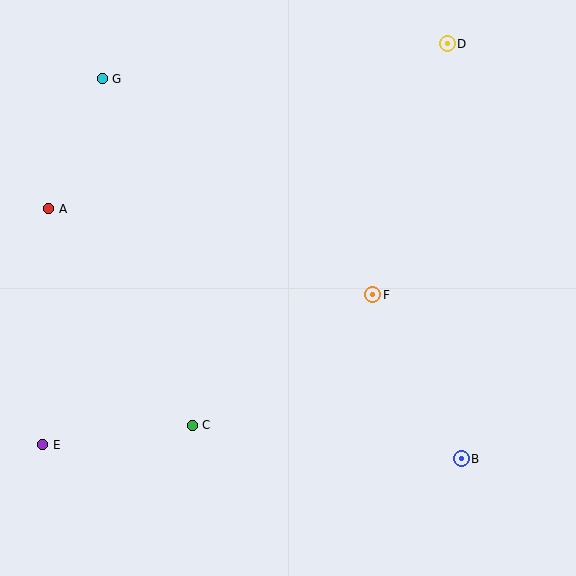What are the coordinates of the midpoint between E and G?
The midpoint between E and G is at (72, 262).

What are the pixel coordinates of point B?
Point B is at (461, 459).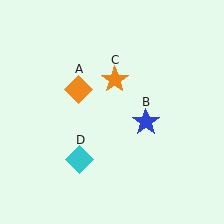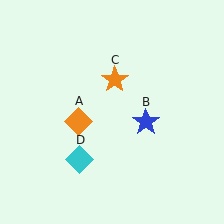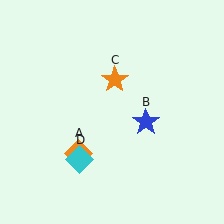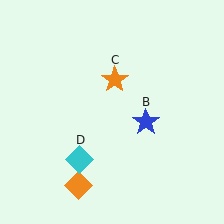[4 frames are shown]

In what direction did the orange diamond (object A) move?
The orange diamond (object A) moved down.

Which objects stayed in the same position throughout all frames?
Blue star (object B) and orange star (object C) and cyan diamond (object D) remained stationary.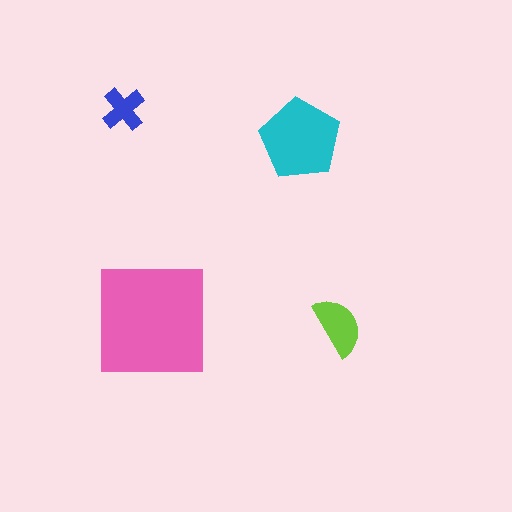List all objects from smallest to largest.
The blue cross, the lime semicircle, the cyan pentagon, the pink square.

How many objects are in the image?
There are 4 objects in the image.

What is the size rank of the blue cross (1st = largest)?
4th.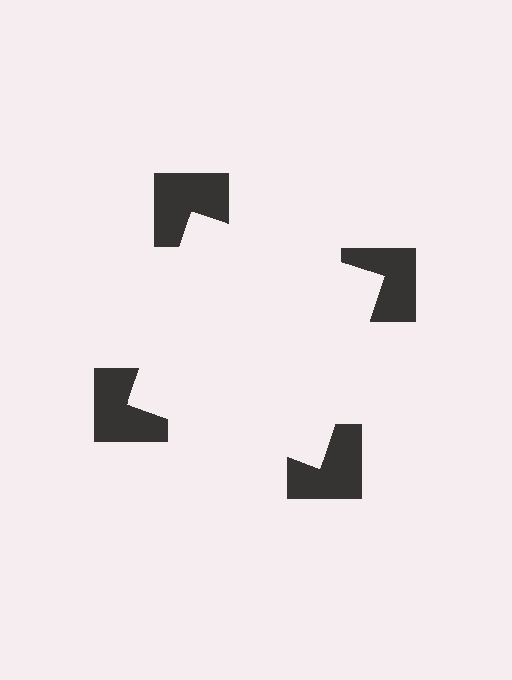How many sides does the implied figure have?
4 sides.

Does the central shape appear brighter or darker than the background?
It typically appears slightly brighter than the background, even though no actual brightness change is drawn.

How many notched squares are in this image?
There are 4 — one at each vertex of the illusory square.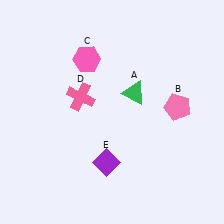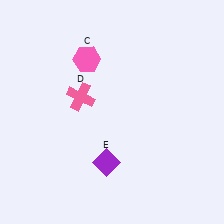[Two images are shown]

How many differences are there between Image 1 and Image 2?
There are 2 differences between the two images.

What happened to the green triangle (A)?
The green triangle (A) was removed in Image 2. It was in the top-right area of Image 1.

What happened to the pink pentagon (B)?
The pink pentagon (B) was removed in Image 2. It was in the top-right area of Image 1.